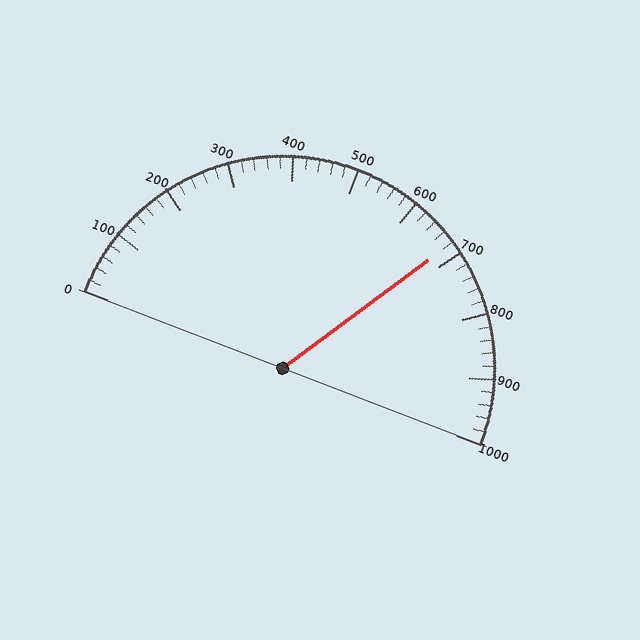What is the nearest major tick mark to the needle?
The nearest major tick mark is 700.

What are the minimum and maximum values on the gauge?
The gauge ranges from 0 to 1000.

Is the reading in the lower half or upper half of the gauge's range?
The reading is in the upper half of the range (0 to 1000).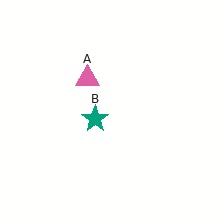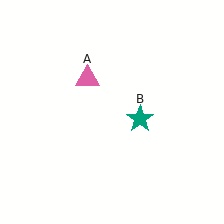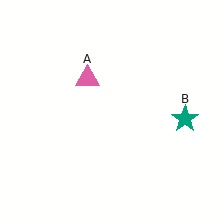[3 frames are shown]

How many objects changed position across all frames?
1 object changed position: teal star (object B).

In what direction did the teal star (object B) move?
The teal star (object B) moved right.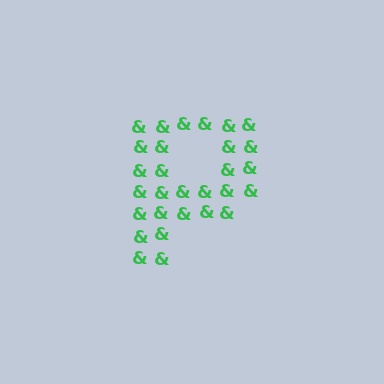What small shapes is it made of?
It is made of small ampersands.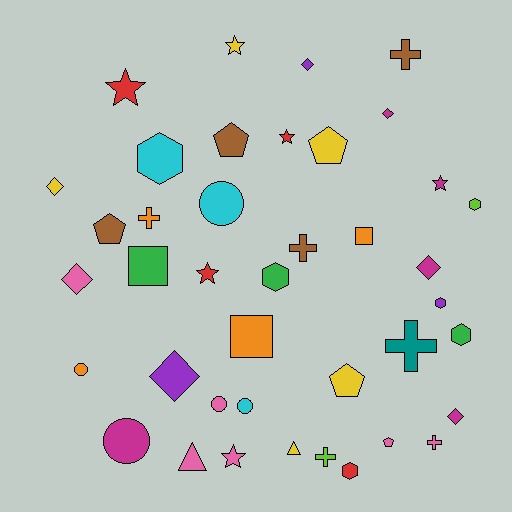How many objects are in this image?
There are 40 objects.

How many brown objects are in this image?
There are 4 brown objects.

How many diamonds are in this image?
There are 7 diamonds.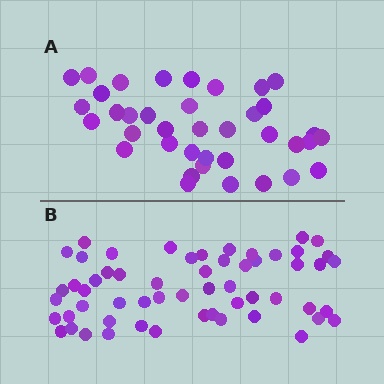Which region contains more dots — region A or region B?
Region B (the bottom region) has more dots.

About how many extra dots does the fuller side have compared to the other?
Region B has approximately 20 more dots than region A.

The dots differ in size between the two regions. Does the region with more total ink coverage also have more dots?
No. Region A has more total ink coverage because its dots are larger, but region B actually contains more individual dots. Total area can be misleading — the number of items is what matters here.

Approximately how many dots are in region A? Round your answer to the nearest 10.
About 40 dots. (The exact count is 38, which rounds to 40.)